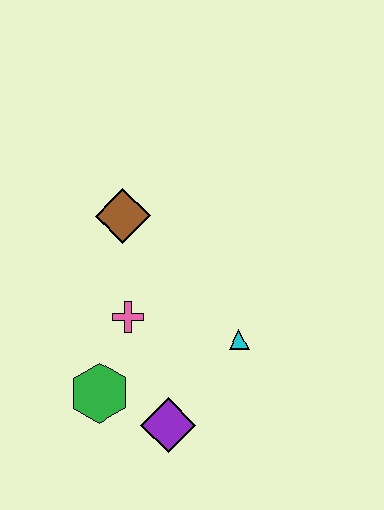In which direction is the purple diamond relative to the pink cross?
The purple diamond is below the pink cross.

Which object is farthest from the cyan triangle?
The brown diamond is farthest from the cyan triangle.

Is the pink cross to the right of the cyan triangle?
No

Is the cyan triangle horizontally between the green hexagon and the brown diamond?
No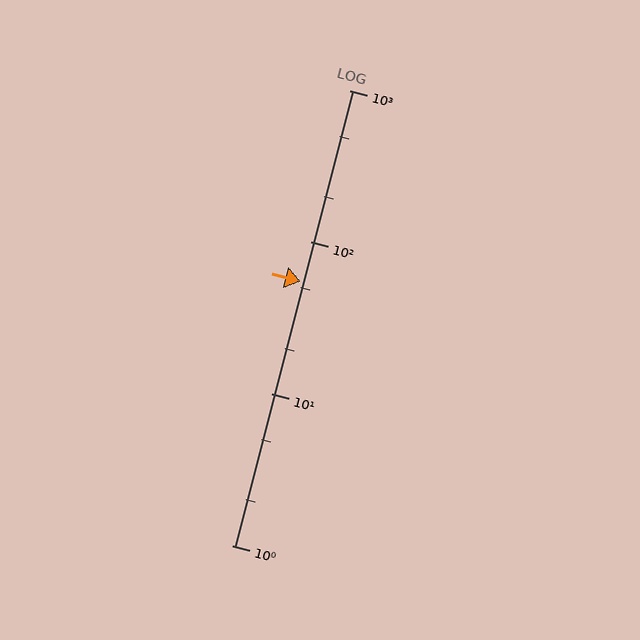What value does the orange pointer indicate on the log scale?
The pointer indicates approximately 55.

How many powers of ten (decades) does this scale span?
The scale spans 3 decades, from 1 to 1000.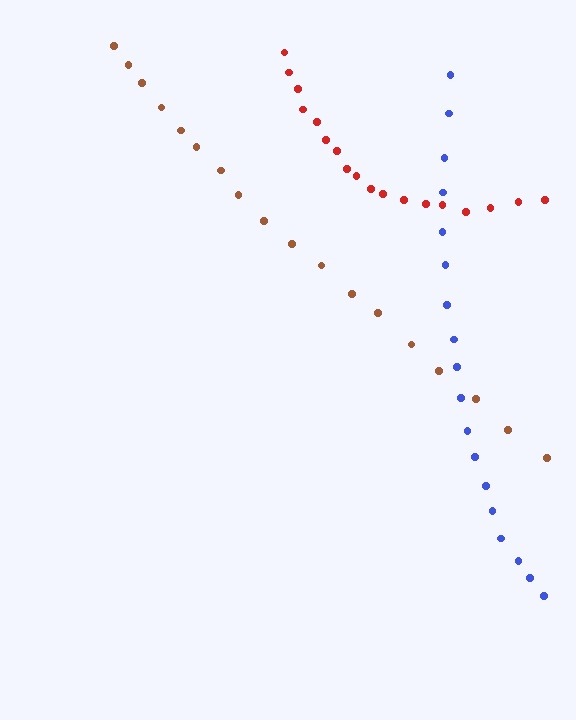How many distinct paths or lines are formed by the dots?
There are 3 distinct paths.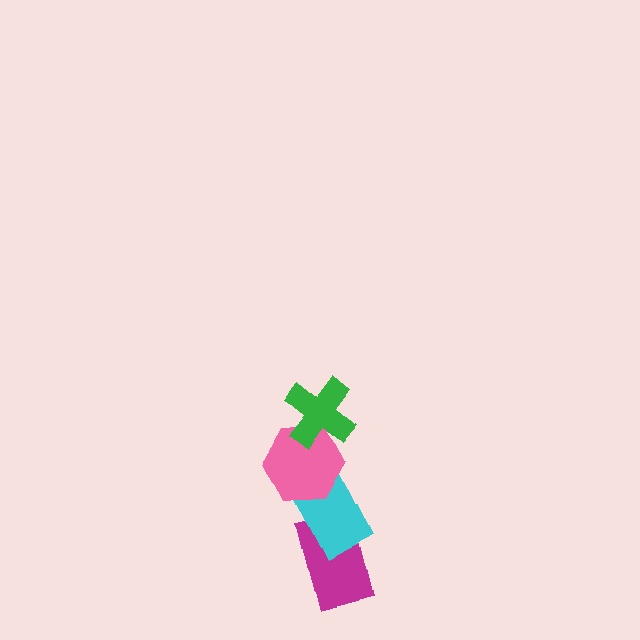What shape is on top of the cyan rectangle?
The pink hexagon is on top of the cyan rectangle.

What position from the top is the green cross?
The green cross is 1st from the top.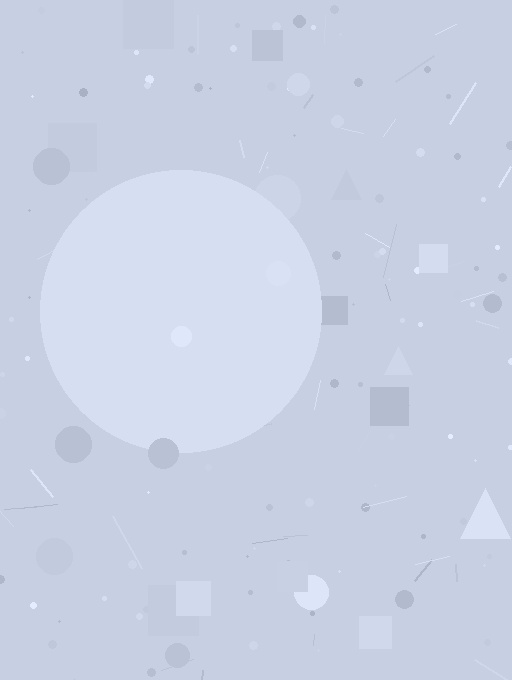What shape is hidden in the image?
A circle is hidden in the image.